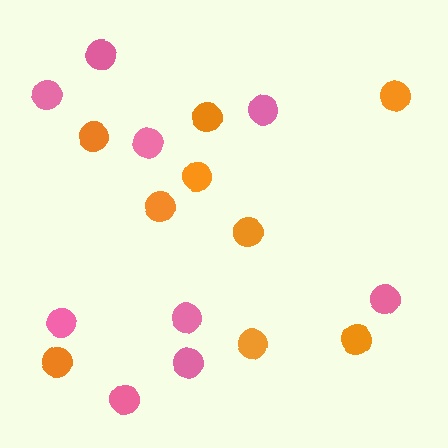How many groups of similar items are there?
There are 2 groups: one group of orange circles (9) and one group of pink circles (9).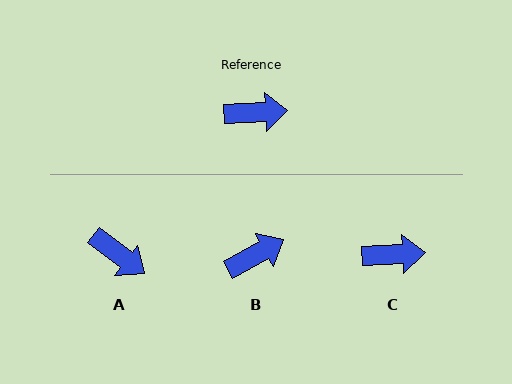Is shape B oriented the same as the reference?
No, it is off by about 26 degrees.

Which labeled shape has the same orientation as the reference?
C.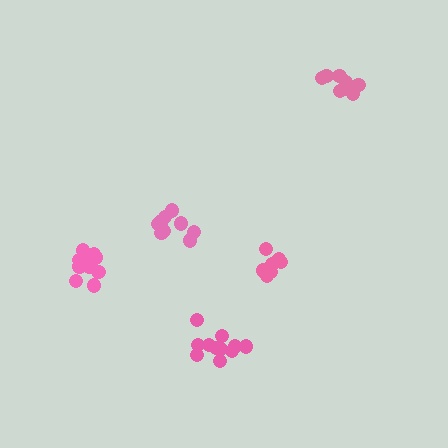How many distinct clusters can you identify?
There are 5 distinct clusters.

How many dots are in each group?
Group 1: 10 dots, Group 2: 11 dots, Group 3: 10 dots, Group 4: 8 dots, Group 5: 11 dots (50 total).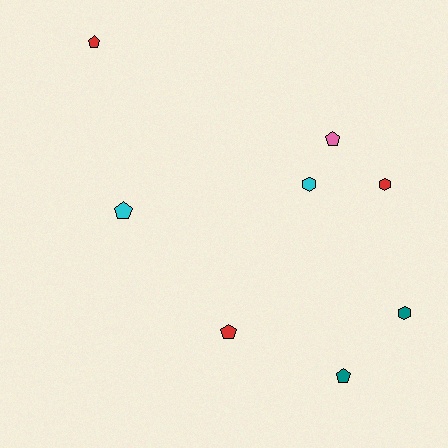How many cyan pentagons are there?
There is 1 cyan pentagon.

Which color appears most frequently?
Red, with 3 objects.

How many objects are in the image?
There are 8 objects.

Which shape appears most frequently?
Pentagon, with 5 objects.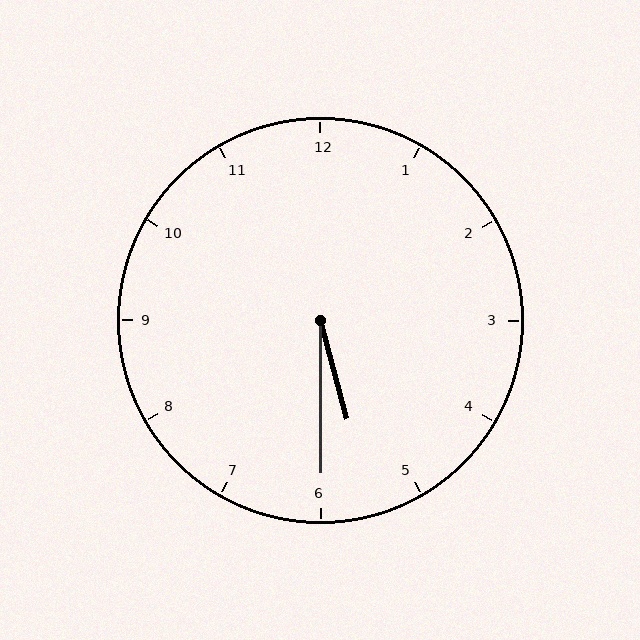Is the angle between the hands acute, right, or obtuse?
It is acute.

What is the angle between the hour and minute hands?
Approximately 15 degrees.